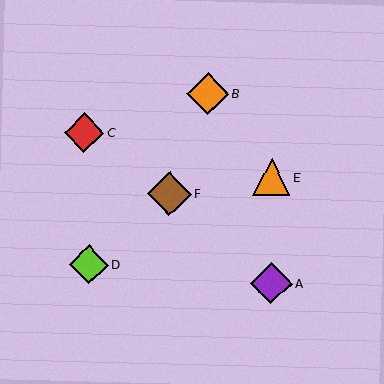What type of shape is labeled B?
Shape B is an orange diamond.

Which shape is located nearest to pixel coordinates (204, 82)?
The orange diamond (labeled B) at (208, 94) is nearest to that location.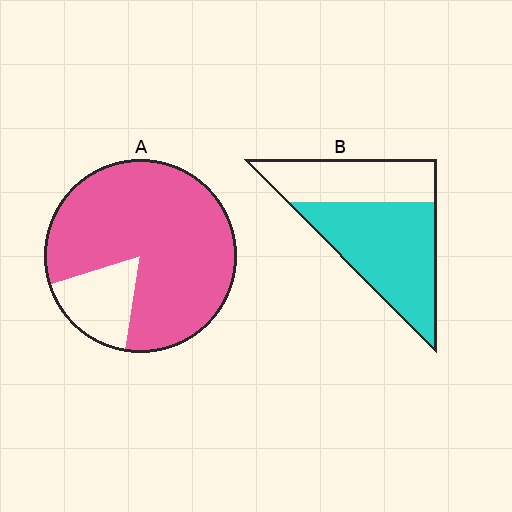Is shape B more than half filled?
Yes.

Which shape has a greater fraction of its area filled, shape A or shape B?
Shape A.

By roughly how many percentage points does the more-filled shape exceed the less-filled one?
By roughly 20 percentage points (A over B).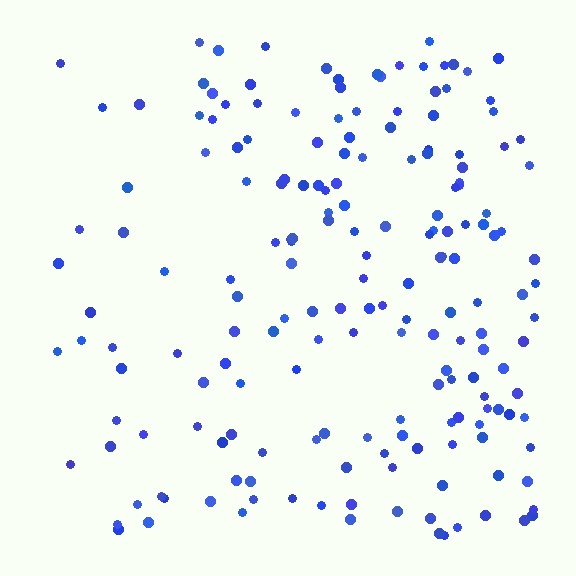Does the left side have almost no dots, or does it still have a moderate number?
Still a moderate number, just noticeably fewer than the right.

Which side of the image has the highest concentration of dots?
The right.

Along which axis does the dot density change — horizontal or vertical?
Horizontal.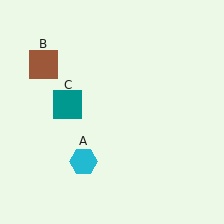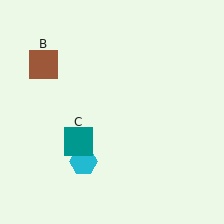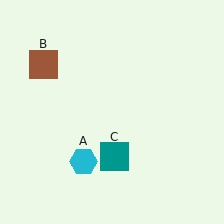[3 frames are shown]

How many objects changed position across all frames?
1 object changed position: teal square (object C).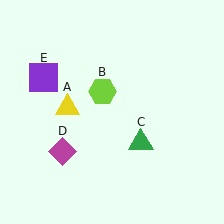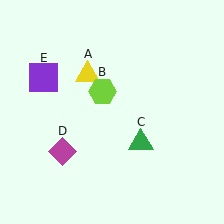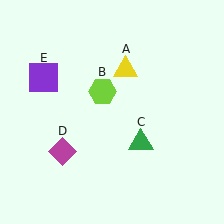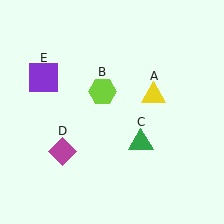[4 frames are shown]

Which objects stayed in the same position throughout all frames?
Lime hexagon (object B) and green triangle (object C) and magenta diamond (object D) and purple square (object E) remained stationary.